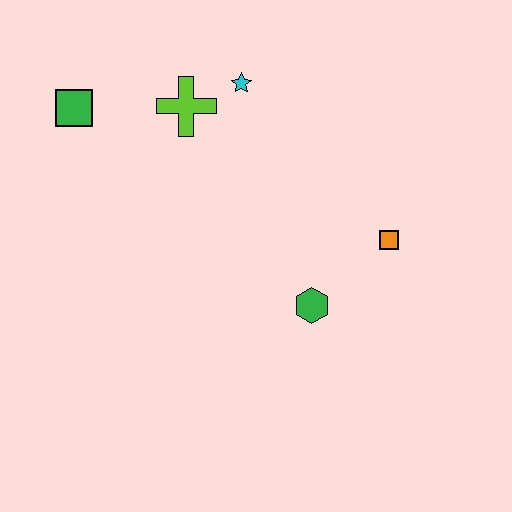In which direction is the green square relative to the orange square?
The green square is to the left of the orange square.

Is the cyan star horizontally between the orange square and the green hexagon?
No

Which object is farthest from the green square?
The orange square is farthest from the green square.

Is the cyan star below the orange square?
No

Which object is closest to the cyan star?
The lime cross is closest to the cyan star.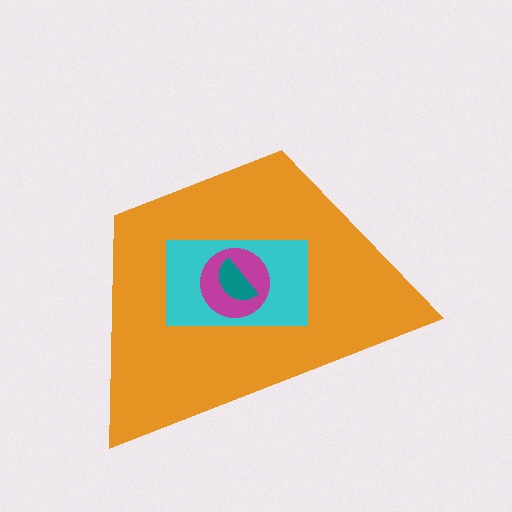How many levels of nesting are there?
4.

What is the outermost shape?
The orange trapezoid.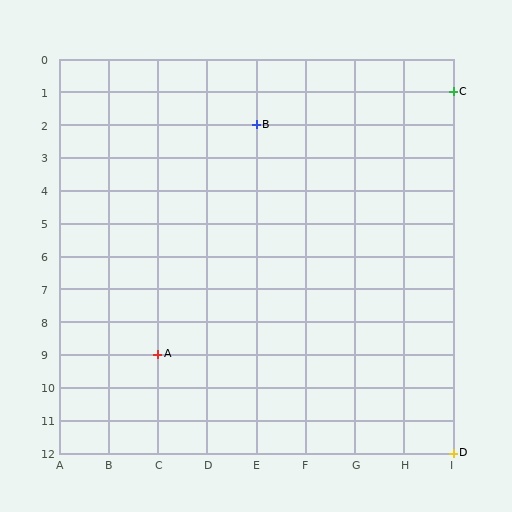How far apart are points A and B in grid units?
Points A and B are 2 columns and 7 rows apart (about 7.3 grid units diagonally).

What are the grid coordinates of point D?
Point D is at grid coordinates (I, 12).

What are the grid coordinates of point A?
Point A is at grid coordinates (C, 9).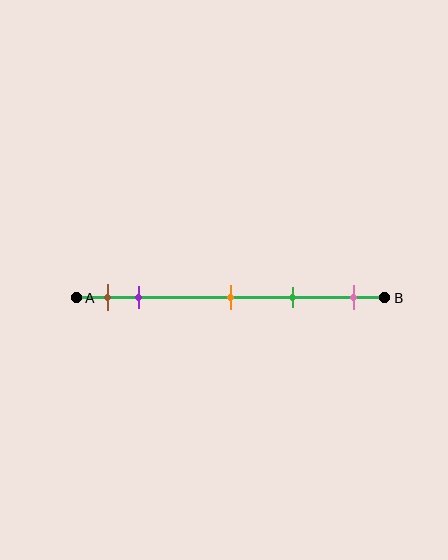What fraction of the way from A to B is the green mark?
The green mark is approximately 70% (0.7) of the way from A to B.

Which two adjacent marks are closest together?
The brown and purple marks are the closest adjacent pair.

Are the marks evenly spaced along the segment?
No, the marks are not evenly spaced.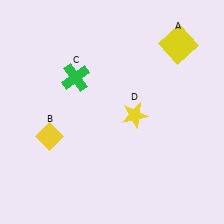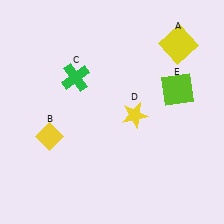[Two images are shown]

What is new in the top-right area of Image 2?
A lime square (E) was added in the top-right area of Image 2.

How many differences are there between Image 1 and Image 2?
There is 1 difference between the two images.